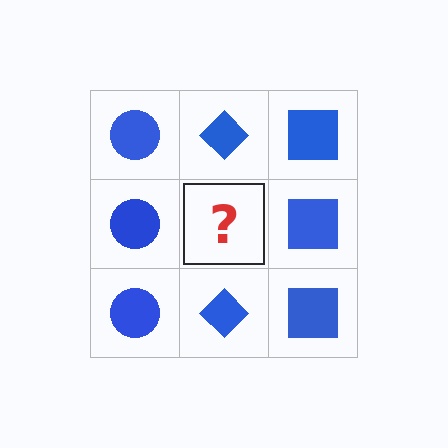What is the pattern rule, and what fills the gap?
The rule is that each column has a consistent shape. The gap should be filled with a blue diamond.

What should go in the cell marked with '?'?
The missing cell should contain a blue diamond.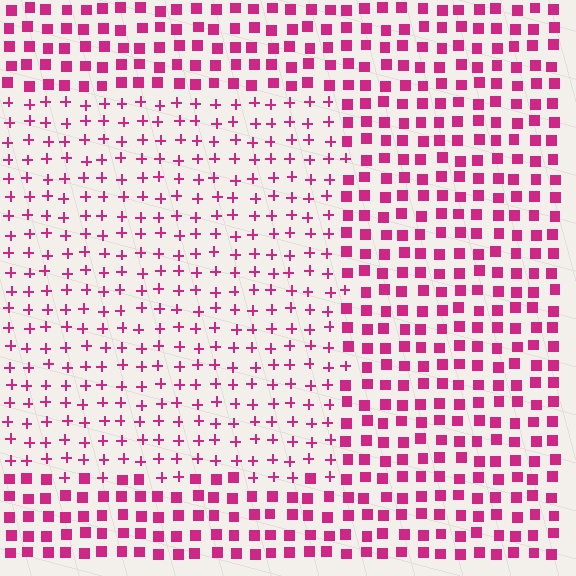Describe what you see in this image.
The image is filled with small magenta elements arranged in a uniform grid. A rectangle-shaped region contains plus signs, while the surrounding area contains squares. The boundary is defined purely by the change in element shape.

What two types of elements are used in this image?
The image uses plus signs inside the rectangle region and squares outside it.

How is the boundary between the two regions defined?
The boundary is defined by a change in element shape: plus signs inside vs. squares outside. All elements share the same color and spacing.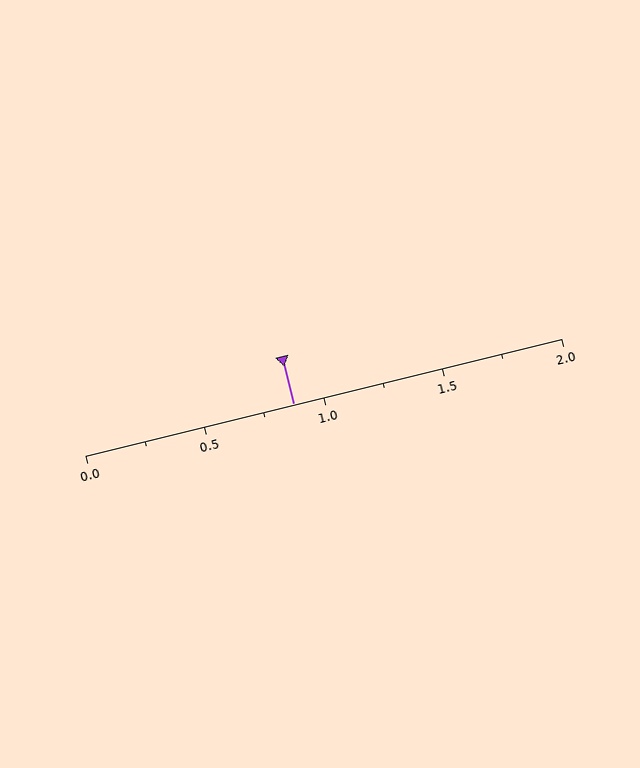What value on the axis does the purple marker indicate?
The marker indicates approximately 0.88.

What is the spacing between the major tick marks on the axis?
The major ticks are spaced 0.5 apart.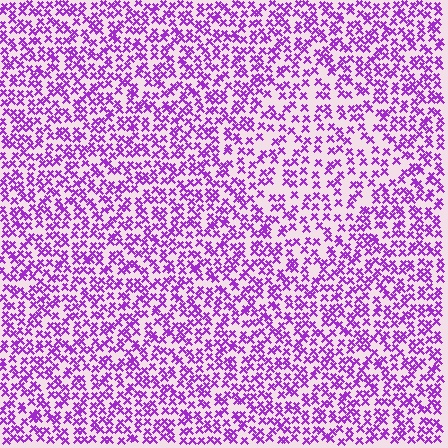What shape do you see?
I see a diamond.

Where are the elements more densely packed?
The elements are more densely packed outside the diamond boundary.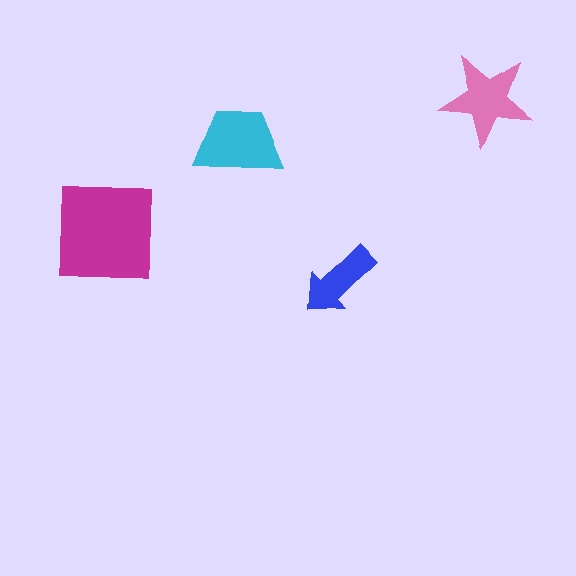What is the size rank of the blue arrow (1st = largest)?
4th.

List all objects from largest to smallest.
The magenta square, the cyan trapezoid, the pink star, the blue arrow.